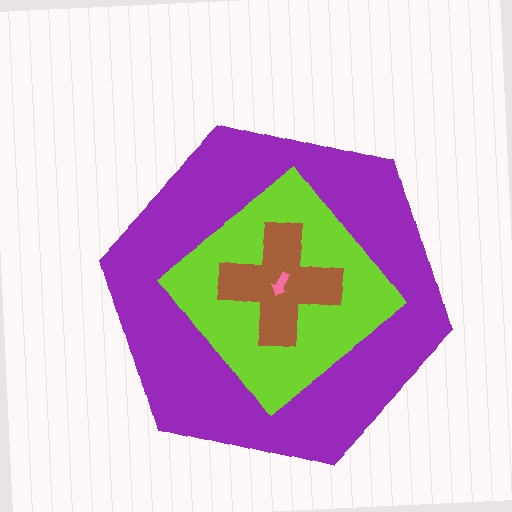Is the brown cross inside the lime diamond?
Yes.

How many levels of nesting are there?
4.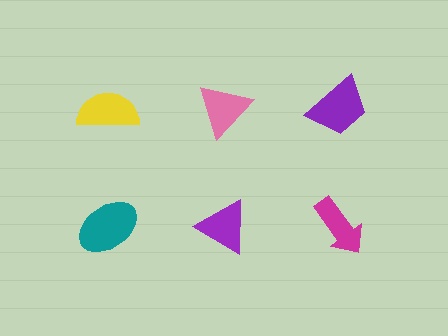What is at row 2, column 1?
A teal ellipse.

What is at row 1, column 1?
A yellow semicircle.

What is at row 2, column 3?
A magenta arrow.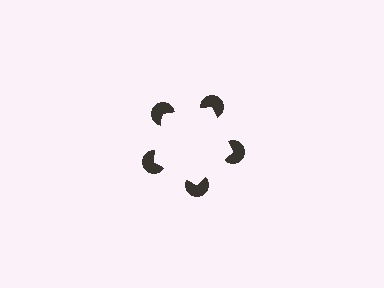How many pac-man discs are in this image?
There are 5 — one at each vertex of the illusory pentagon.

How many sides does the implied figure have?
5 sides.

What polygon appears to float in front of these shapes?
An illusory pentagon — its edges are inferred from the aligned wedge cuts in the pac-man discs, not physically drawn.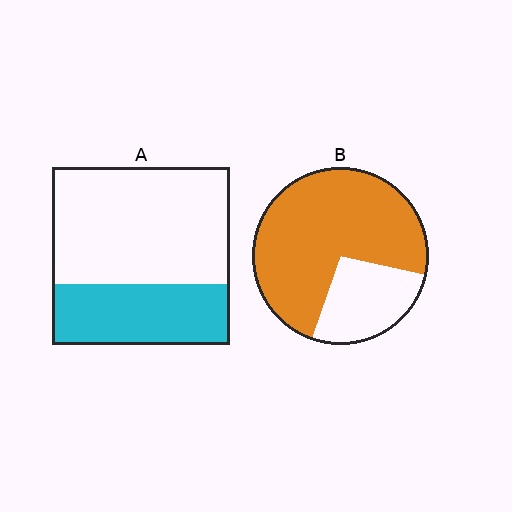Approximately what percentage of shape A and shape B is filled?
A is approximately 35% and B is approximately 75%.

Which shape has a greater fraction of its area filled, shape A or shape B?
Shape B.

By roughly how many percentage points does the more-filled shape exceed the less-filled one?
By roughly 40 percentage points (B over A).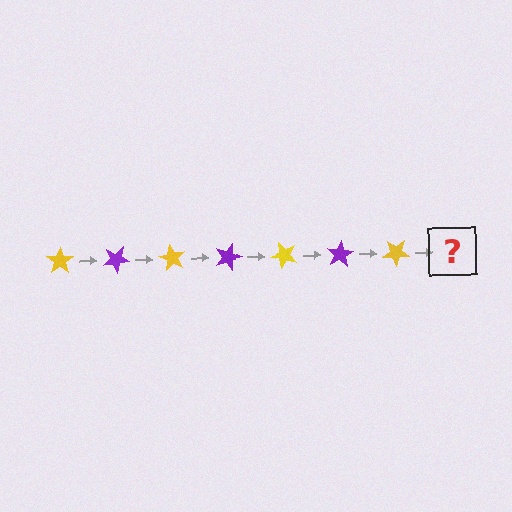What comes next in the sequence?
The next element should be a purple star, rotated 210 degrees from the start.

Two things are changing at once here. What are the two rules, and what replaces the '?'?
The two rules are that it rotates 30 degrees each step and the color cycles through yellow and purple. The '?' should be a purple star, rotated 210 degrees from the start.